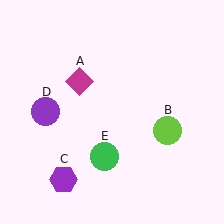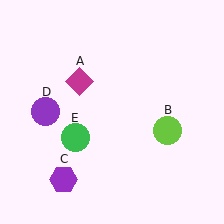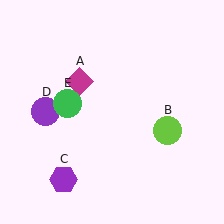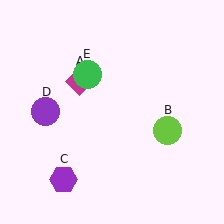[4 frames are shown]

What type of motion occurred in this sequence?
The green circle (object E) rotated clockwise around the center of the scene.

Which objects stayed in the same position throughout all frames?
Magenta diamond (object A) and lime circle (object B) and purple hexagon (object C) and purple circle (object D) remained stationary.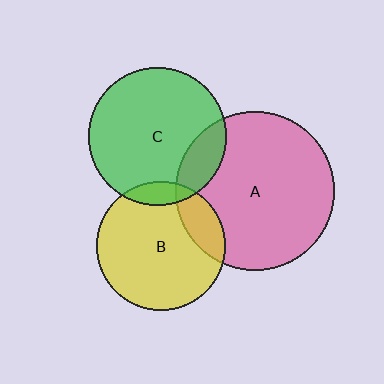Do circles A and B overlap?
Yes.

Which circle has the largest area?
Circle A (pink).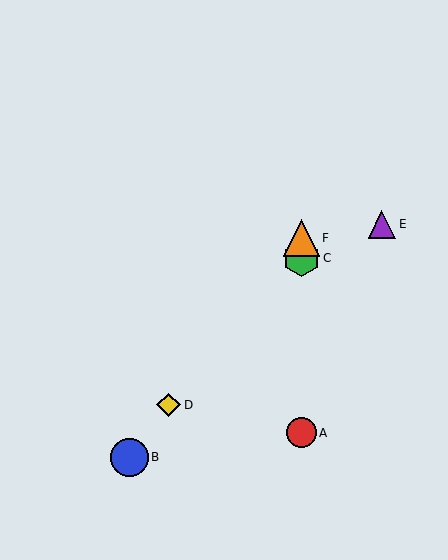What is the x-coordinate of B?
Object B is at x≈129.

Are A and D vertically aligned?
No, A is at x≈301 and D is at x≈169.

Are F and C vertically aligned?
Yes, both are at x≈301.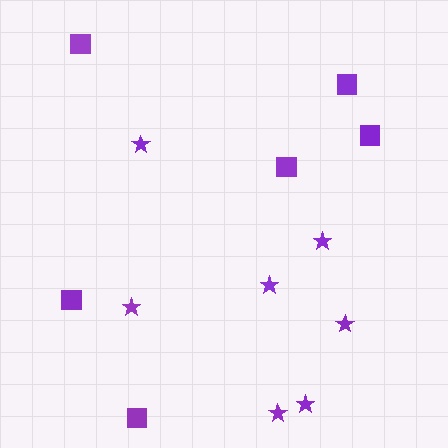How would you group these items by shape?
There are 2 groups: one group of stars (7) and one group of squares (6).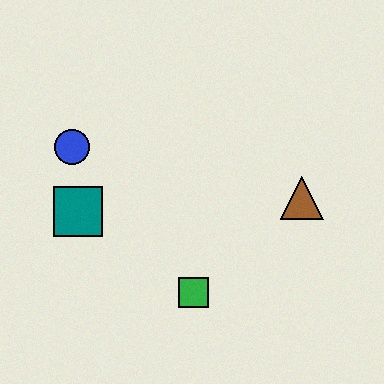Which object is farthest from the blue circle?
The brown triangle is farthest from the blue circle.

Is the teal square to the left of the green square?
Yes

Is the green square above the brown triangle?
No